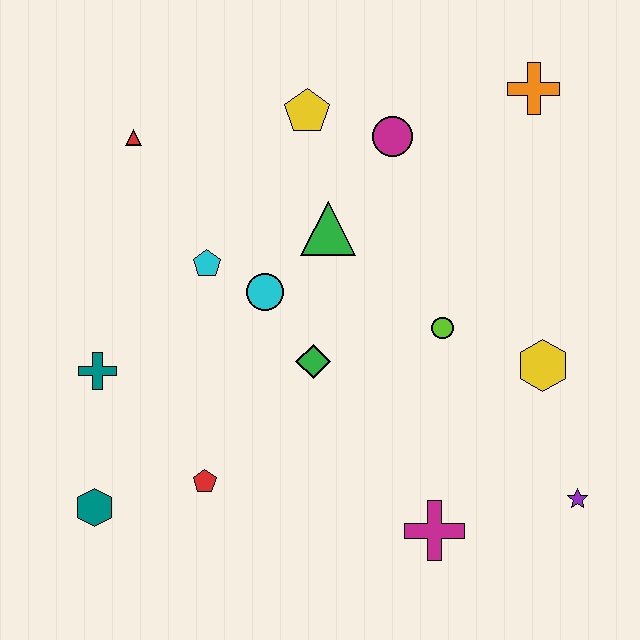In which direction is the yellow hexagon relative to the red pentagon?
The yellow hexagon is to the right of the red pentagon.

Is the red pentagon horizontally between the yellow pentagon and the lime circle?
No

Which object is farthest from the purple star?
The red triangle is farthest from the purple star.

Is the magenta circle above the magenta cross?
Yes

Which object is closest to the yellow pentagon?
The magenta circle is closest to the yellow pentagon.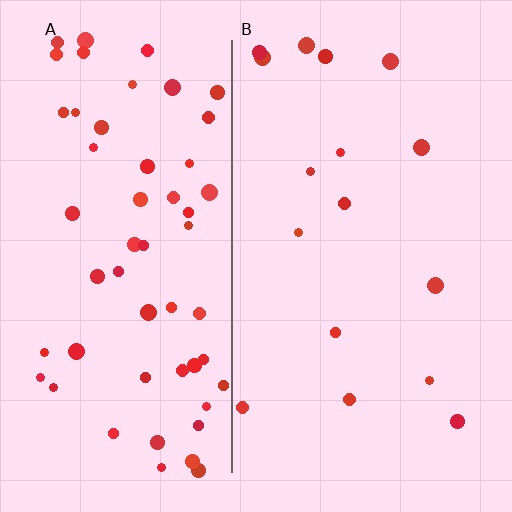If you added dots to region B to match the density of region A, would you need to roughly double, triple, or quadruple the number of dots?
Approximately triple.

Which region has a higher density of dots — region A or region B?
A (the left).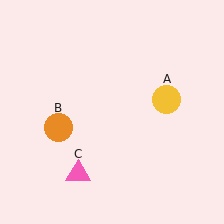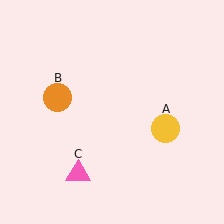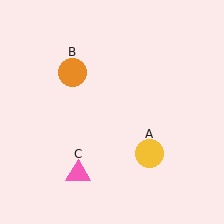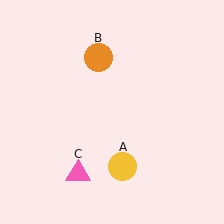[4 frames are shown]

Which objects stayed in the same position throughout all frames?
Pink triangle (object C) remained stationary.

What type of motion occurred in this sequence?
The yellow circle (object A), orange circle (object B) rotated clockwise around the center of the scene.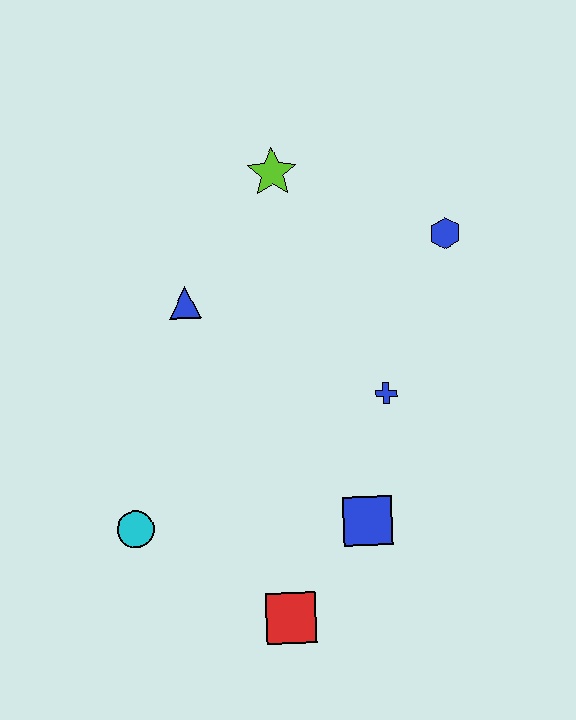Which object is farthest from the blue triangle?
The red square is farthest from the blue triangle.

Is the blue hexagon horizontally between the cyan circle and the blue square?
No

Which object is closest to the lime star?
The blue triangle is closest to the lime star.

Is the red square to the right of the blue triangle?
Yes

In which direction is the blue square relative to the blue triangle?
The blue square is below the blue triangle.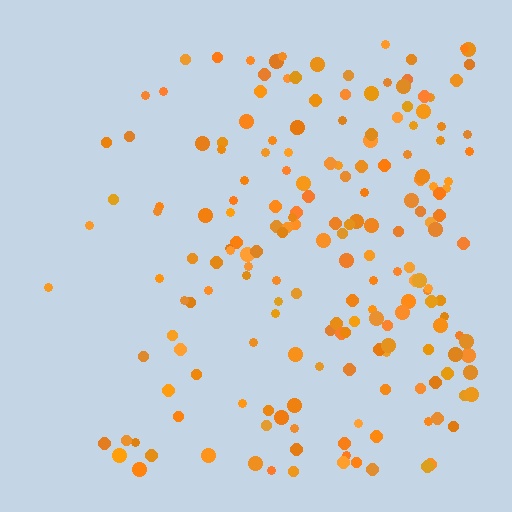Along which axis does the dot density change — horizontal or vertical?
Horizontal.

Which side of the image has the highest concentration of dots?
The right.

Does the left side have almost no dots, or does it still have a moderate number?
Still a moderate number, just noticeably fewer than the right.